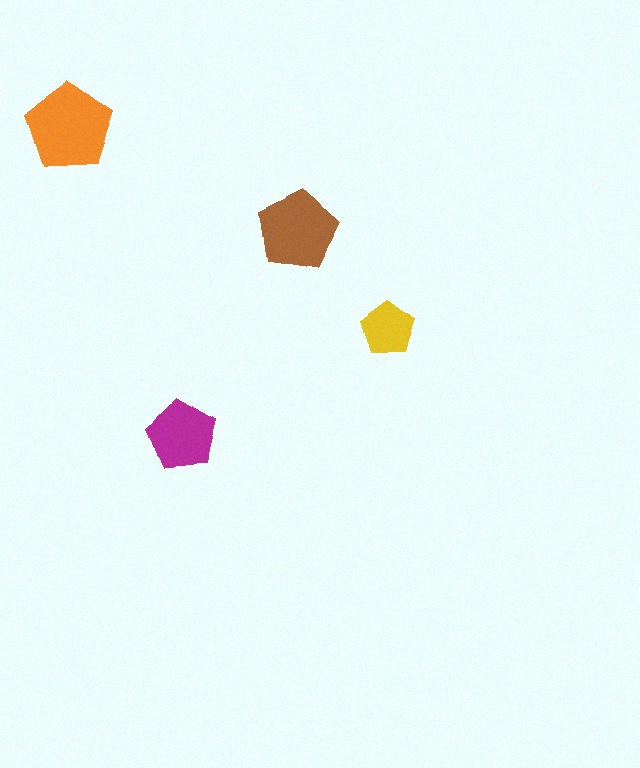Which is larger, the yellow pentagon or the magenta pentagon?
The magenta one.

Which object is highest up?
The orange pentagon is topmost.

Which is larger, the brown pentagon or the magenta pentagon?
The brown one.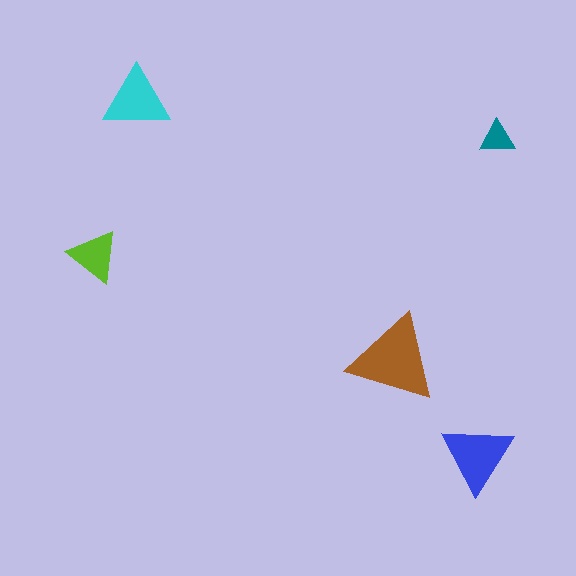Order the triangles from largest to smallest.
the brown one, the blue one, the cyan one, the lime one, the teal one.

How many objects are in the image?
There are 5 objects in the image.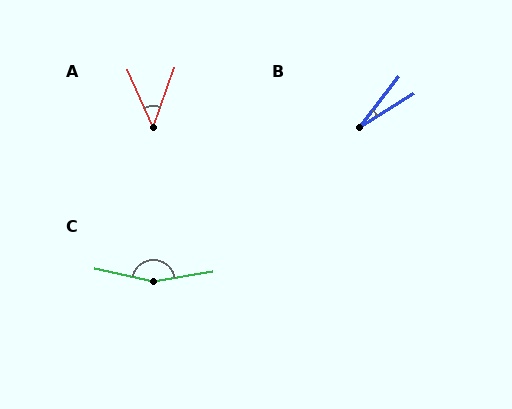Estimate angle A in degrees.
Approximately 44 degrees.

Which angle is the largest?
C, at approximately 158 degrees.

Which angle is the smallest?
B, at approximately 20 degrees.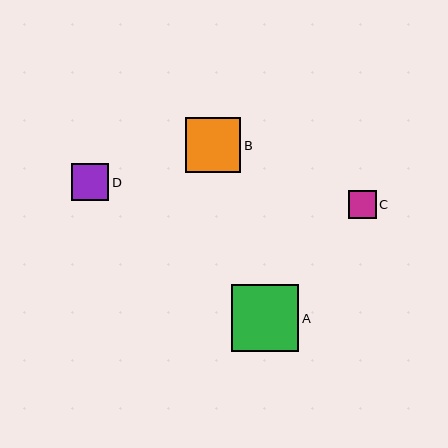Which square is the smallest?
Square C is the smallest with a size of approximately 28 pixels.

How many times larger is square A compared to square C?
Square A is approximately 2.4 times the size of square C.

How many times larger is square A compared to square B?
Square A is approximately 1.2 times the size of square B.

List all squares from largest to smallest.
From largest to smallest: A, B, D, C.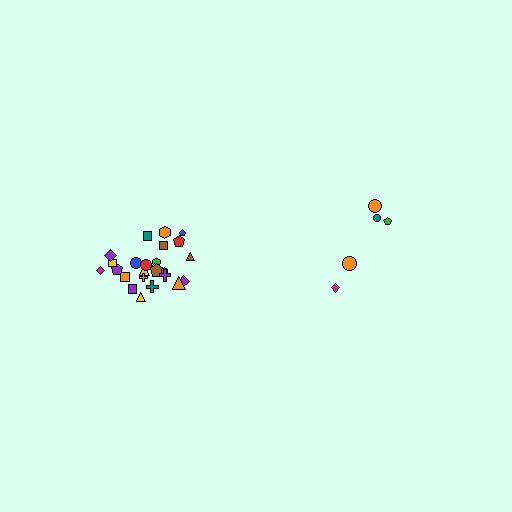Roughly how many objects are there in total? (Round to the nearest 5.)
Roughly 30 objects in total.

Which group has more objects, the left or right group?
The left group.